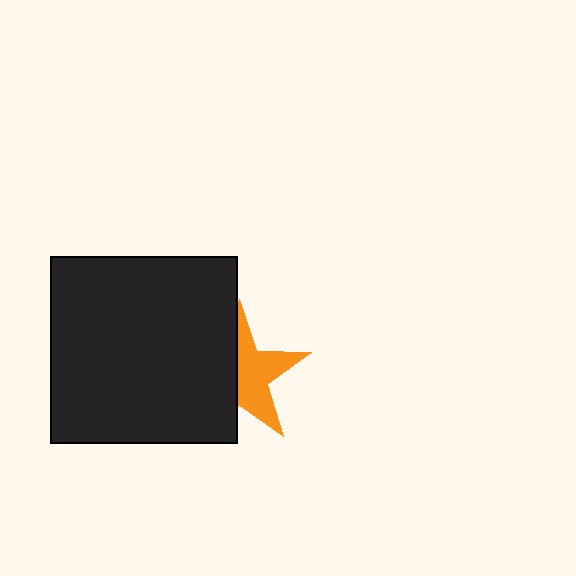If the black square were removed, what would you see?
You would see the complete orange star.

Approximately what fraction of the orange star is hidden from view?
Roughly 48% of the orange star is hidden behind the black square.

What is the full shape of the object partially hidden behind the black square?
The partially hidden object is an orange star.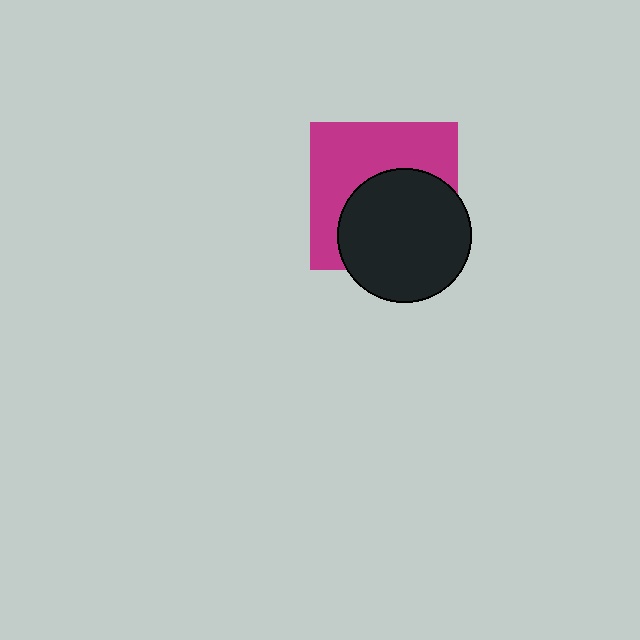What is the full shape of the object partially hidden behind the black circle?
The partially hidden object is a magenta square.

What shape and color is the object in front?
The object in front is a black circle.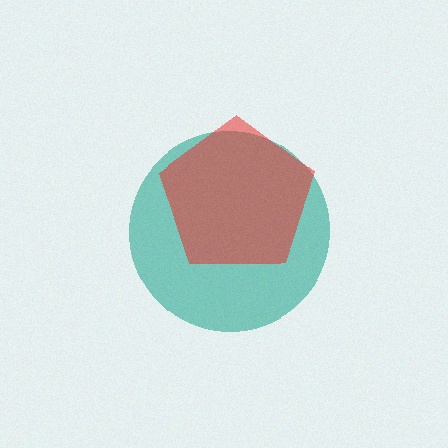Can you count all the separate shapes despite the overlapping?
Yes, there are 2 separate shapes.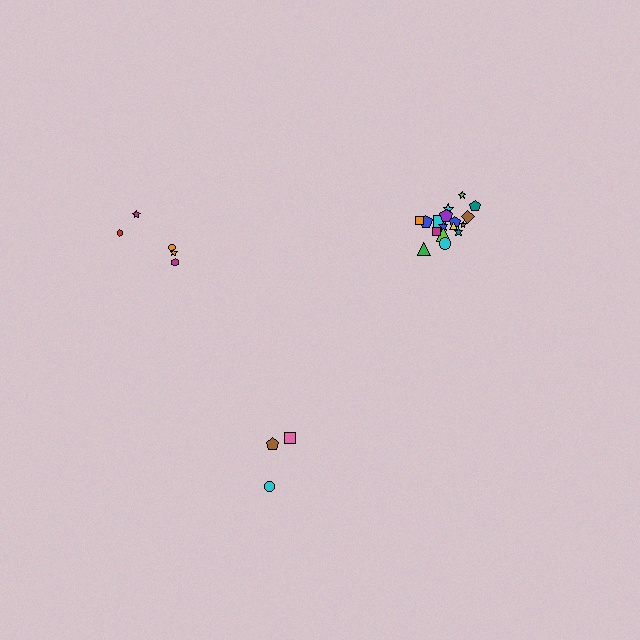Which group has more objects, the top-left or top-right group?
The top-right group.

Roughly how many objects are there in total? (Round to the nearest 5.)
Roughly 25 objects in total.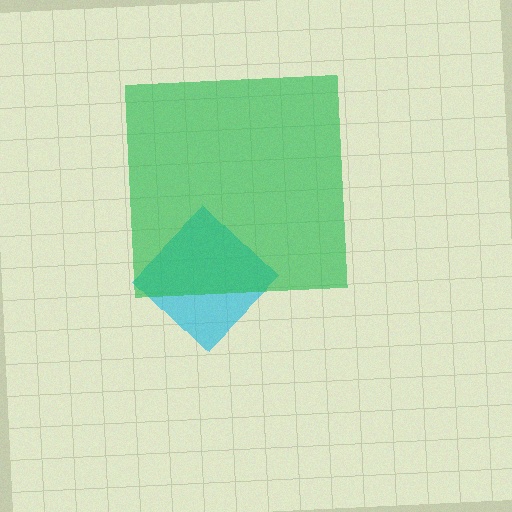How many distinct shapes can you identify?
There are 2 distinct shapes: a cyan diamond, a green square.